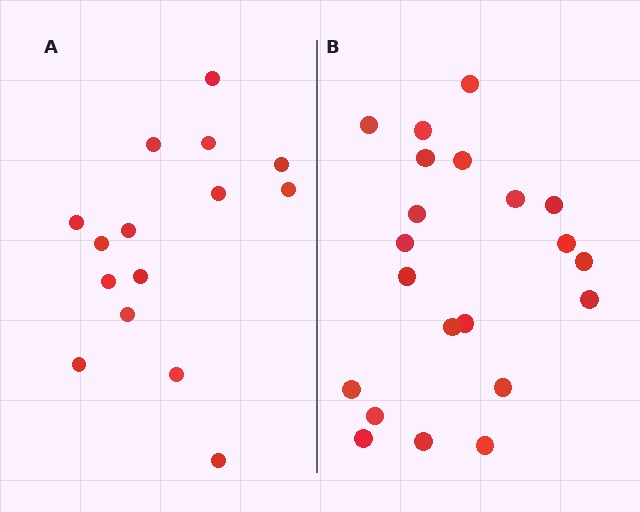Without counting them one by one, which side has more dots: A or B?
Region B (the right region) has more dots.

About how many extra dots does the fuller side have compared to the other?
Region B has about 6 more dots than region A.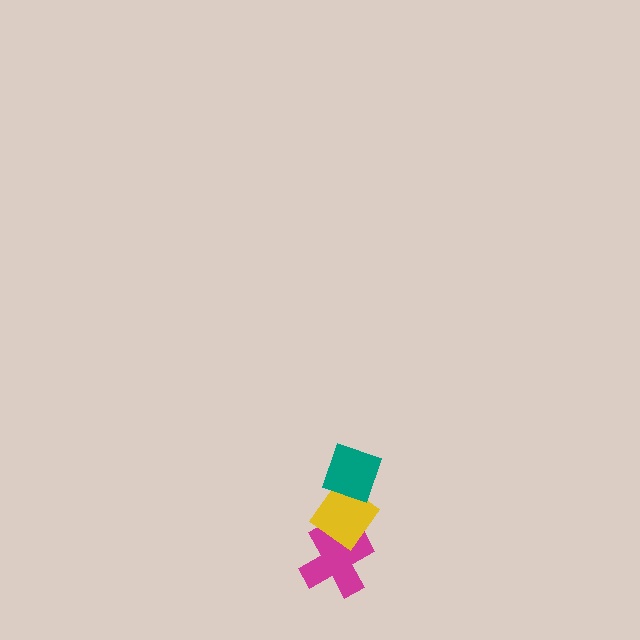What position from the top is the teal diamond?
The teal diamond is 1st from the top.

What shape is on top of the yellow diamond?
The teal diamond is on top of the yellow diamond.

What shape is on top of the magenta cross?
The yellow diamond is on top of the magenta cross.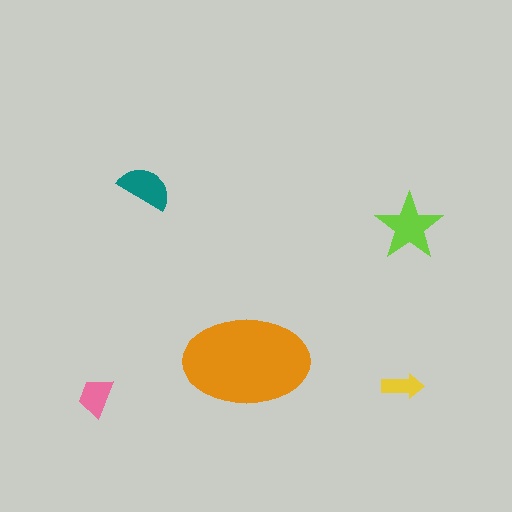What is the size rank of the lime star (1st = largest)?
2nd.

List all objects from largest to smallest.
The orange ellipse, the lime star, the teal semicircle, the pink trapezoid, the yellow arrow.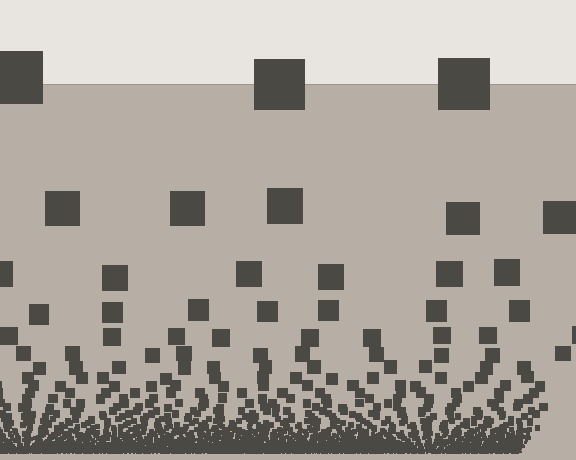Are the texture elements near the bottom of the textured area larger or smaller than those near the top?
Smaller. The gradient is inverted — elements near the bottom are smaller and denser.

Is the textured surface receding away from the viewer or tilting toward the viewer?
The surface appears to tilt toward the viewer. Texture elements get larger and sparser toward the top.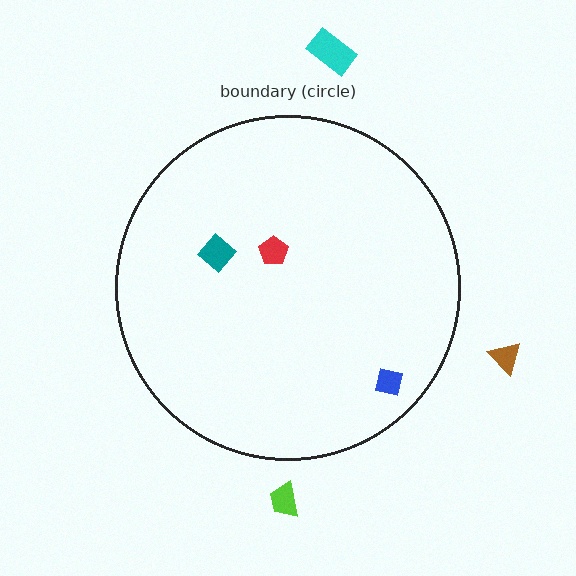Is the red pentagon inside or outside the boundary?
Inside.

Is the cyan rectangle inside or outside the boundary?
Outside.